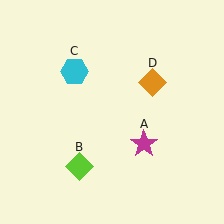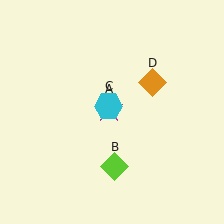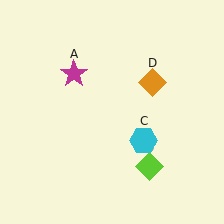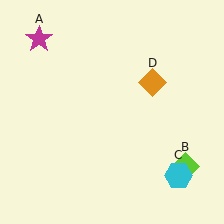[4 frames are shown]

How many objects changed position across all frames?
3 objects changed position: magenta star (object A), lime diamond (object B), cyan hexagon (object C).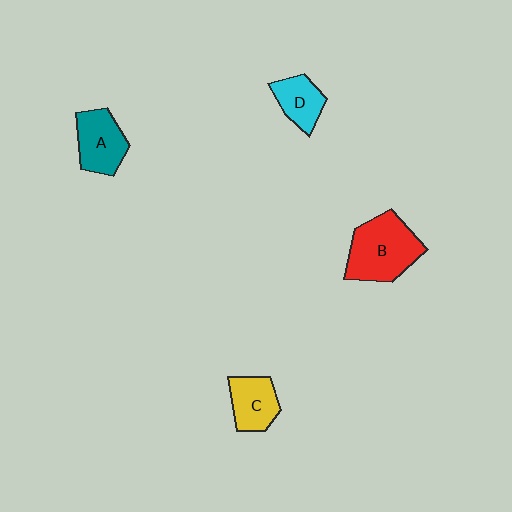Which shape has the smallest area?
Shape D (cyan).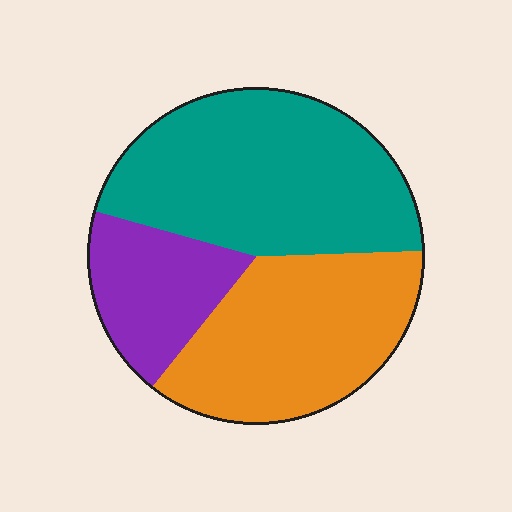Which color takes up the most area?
Teal, at roughly 45%.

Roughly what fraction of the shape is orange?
Orange takes up between a quarter and a half of the shape.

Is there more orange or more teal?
Teal.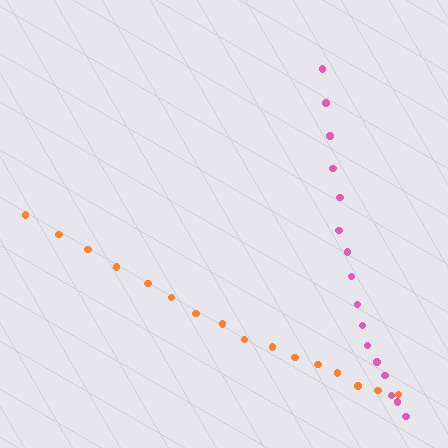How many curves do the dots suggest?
There are 2 distinct paths.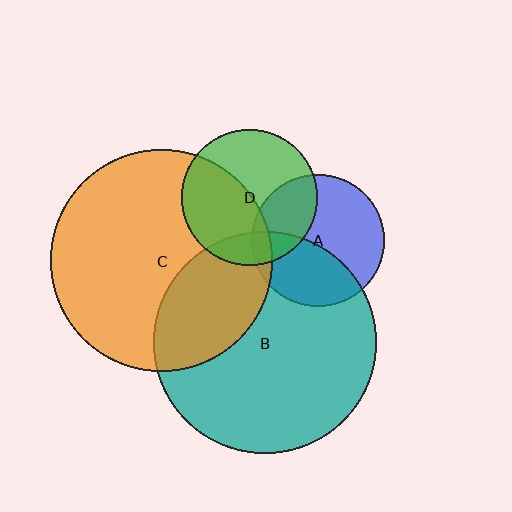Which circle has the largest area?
Circle B (teal).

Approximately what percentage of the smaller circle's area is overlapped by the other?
Approximately 10%.